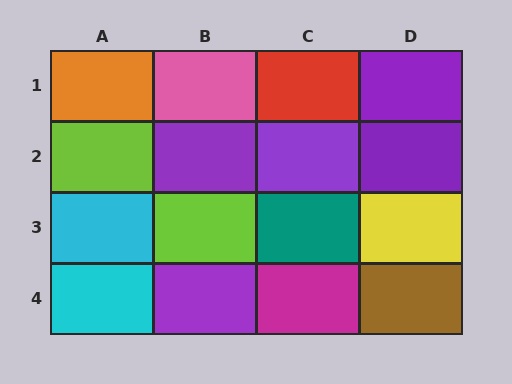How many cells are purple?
5 cells are purple.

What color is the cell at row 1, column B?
Pink.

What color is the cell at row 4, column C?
Magenta.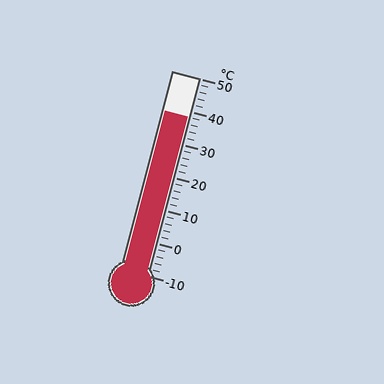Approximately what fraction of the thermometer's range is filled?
The thermometer is filled to approximately 80% of its range.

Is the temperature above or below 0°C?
The temperature is above 0°C.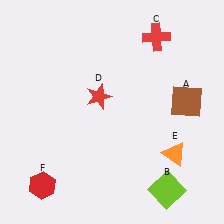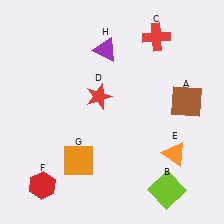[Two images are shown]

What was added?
An orange square (G), a purple triangle (H) were added in Image 2.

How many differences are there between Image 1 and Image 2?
There are 2 differences between the two images.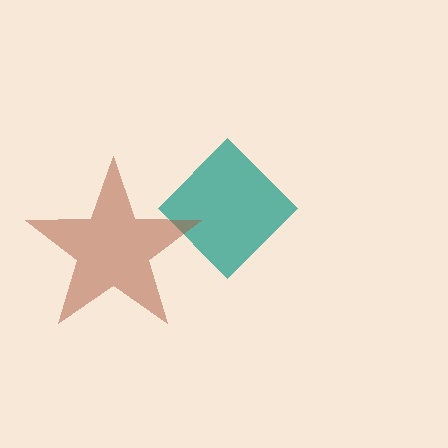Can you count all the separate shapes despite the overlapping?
Yes, there are 2 separate shapes.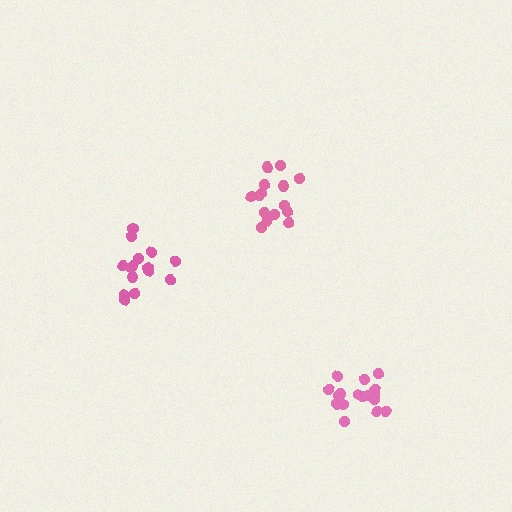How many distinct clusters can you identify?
There are 3 distinct clusters.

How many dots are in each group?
Group 1: 17 dots, Group 2: 15 dots, Group 3: 15 dots (47 total).